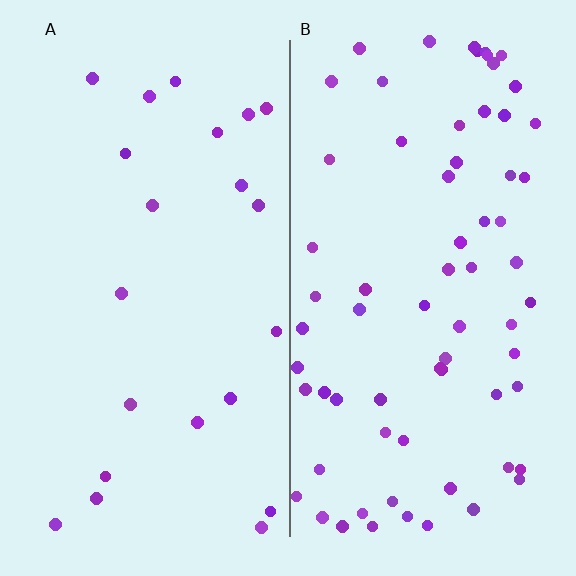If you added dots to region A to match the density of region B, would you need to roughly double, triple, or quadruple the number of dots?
Approximately triple.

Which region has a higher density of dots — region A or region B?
B (the right).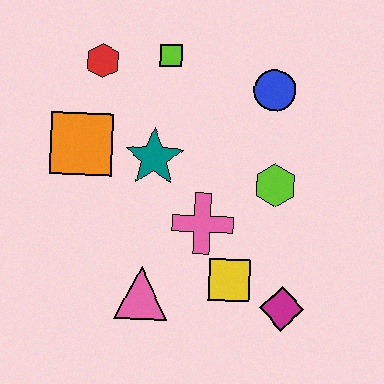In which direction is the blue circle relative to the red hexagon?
The blue circle is to the right of the red hexagon.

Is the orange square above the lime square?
No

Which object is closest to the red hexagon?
The lime square is closest to the red hexagon.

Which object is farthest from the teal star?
The magenta diamond is farthest from the teal star.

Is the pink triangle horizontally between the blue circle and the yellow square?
No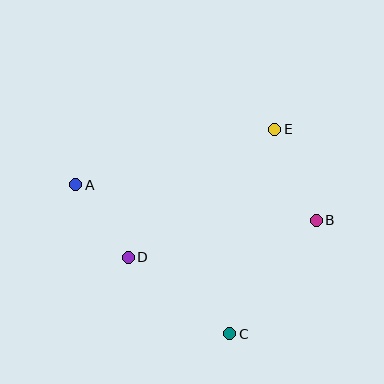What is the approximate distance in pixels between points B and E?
The distance between B and E is approximately 100 pixels.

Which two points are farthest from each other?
Points A and B are farthest from each other.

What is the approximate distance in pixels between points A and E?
The distance between A and E is approximately 206 pixels.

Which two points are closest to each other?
Points A and D are closest to each other.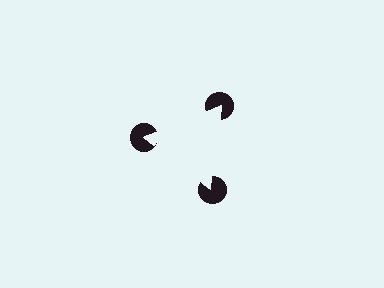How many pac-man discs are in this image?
There are 3 — one at each vertex of the illusory triangle.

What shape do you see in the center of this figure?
An illusory triangle — its edges are inferred from the aligned wedge cuts in the pac-man discs, not physically drawn.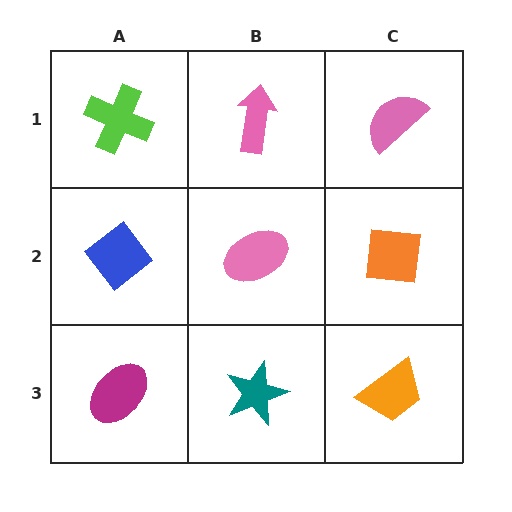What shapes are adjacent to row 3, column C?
An orange square (row 2, column C), a teal star (row 3, column B).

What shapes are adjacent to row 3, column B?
A pink ellipse (row 2, column B), a magenta ellipse (row 3, column A), an orange trapezoid (row 3, column C).